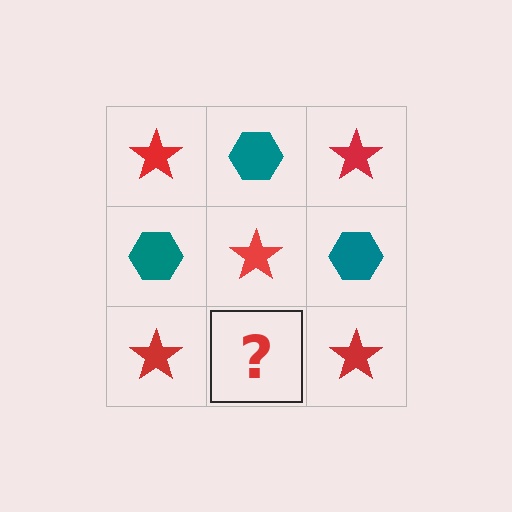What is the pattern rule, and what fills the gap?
The rule is that it alternates red star and teal hexagon in a checkerboard pattern. The gap should be filled with a teal hexagon.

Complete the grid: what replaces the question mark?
The question mark should be replaced with a teal hexagon.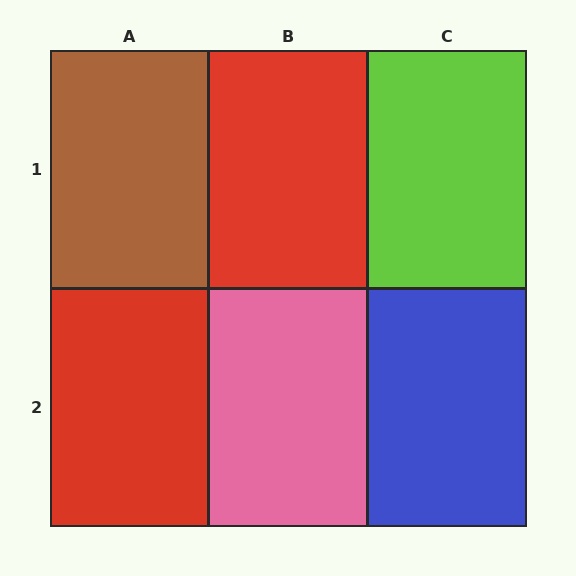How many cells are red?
2 cells are red.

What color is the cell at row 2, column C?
Blue.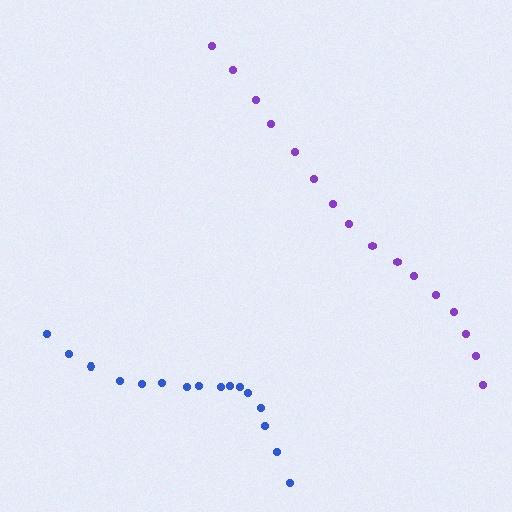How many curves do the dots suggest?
There are 2 distinct paths.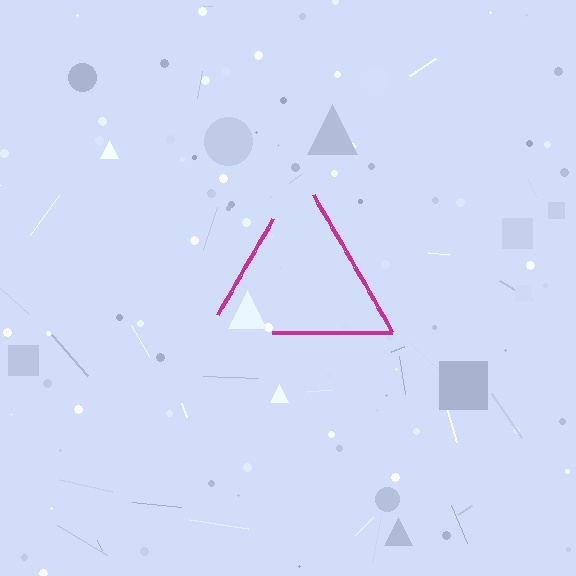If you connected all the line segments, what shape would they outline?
They would outline a triangle.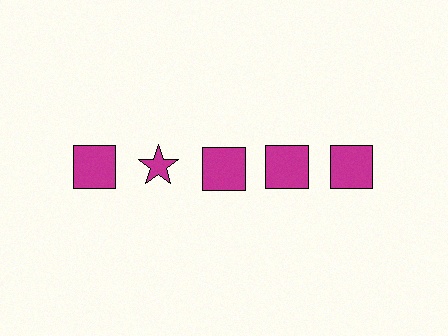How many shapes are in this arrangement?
There are 5 shapes arranged in a grid pattern.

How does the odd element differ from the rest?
It has a different shape: star instead of square.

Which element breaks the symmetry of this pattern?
The magenta star in the top row, second from left column breaks the symmetry. All other shapes are magenta squares.